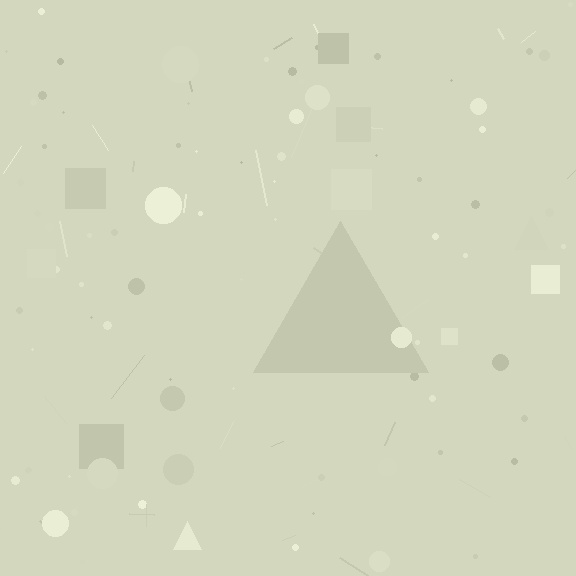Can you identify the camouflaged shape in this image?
The camouflaged shape is a triangle.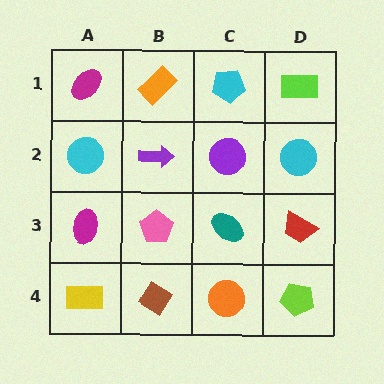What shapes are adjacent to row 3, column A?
A cyan circle (row 2, column A), a yellow rectangle (row 4, column A), a pink pentagon (row 3, column B).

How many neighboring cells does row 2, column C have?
4.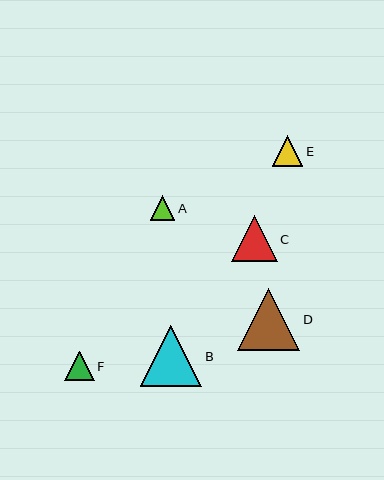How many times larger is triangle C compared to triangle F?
Triangle C is approximately 1.6 times the size of triangle F.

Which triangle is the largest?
Triangle D is the largest with a size of approximately 62 pixels.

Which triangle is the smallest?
Triangle A is the smallest with a size of approximately 24 pixels.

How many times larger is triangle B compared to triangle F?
Triangle B is approximately 2.1 times the size of triangle F.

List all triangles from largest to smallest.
From largest to smallest: D, B, C, E, F, A.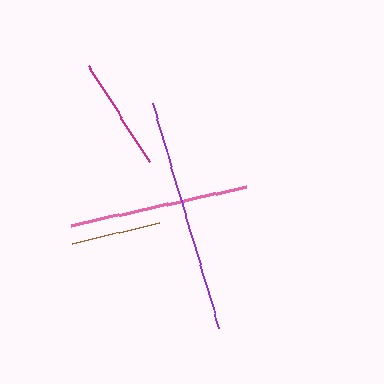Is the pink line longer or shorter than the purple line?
The purple line is longer than the pink line.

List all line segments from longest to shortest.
From longest to shortest: purple, pink, magenta, brown.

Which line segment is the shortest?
The brown line is the shortest at approximately 89 pixels.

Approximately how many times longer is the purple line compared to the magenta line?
The purple line is approximately 2.1 times the length of the magenta line.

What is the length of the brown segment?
The brown segment is approximately 89 pixels long.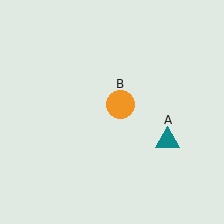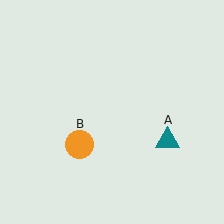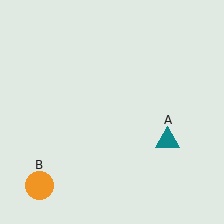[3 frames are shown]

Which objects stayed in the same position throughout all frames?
Teal triangle (object A) remained stationary.